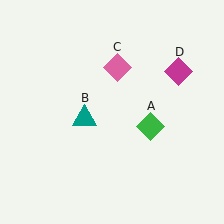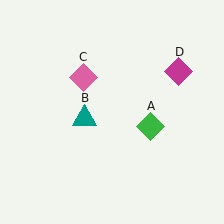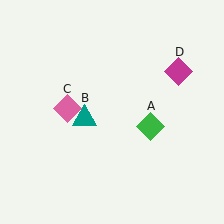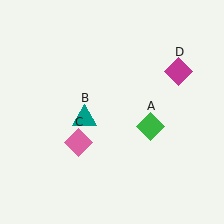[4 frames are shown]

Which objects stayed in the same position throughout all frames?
Green diamond (object A) and teal triangle (object B) and magenta diamond (object D) remained stationary.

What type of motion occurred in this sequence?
The pink diamond (object C) rotated counterclockwise around the center of the scene.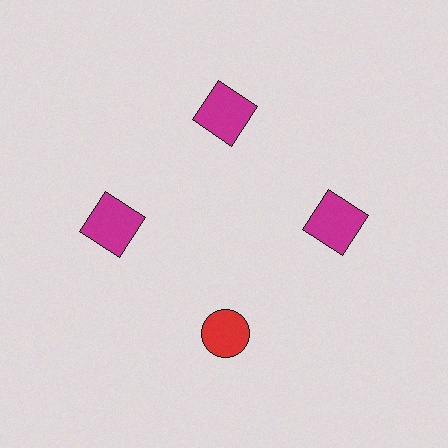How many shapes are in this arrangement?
There are 4 shapes arranged in a ring pattern.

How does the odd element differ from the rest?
It differs in both color (red instead of magenta) and shape (circle instead of square).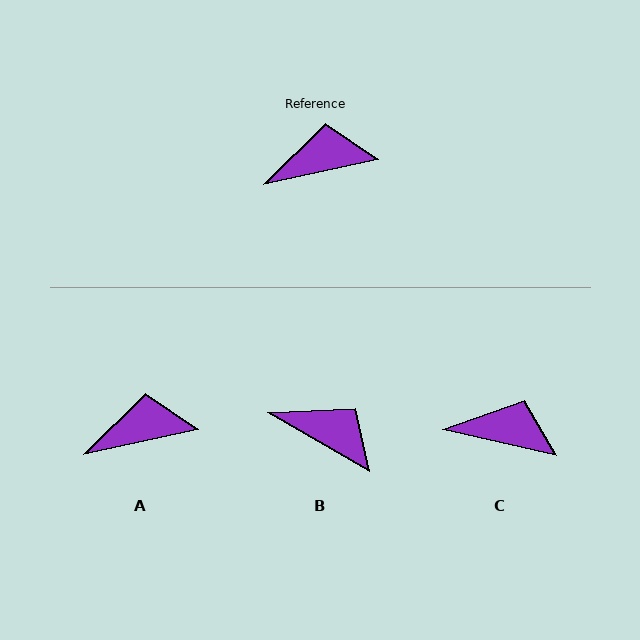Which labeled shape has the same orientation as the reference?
A.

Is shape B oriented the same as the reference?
No, it is off by about 42 degrees.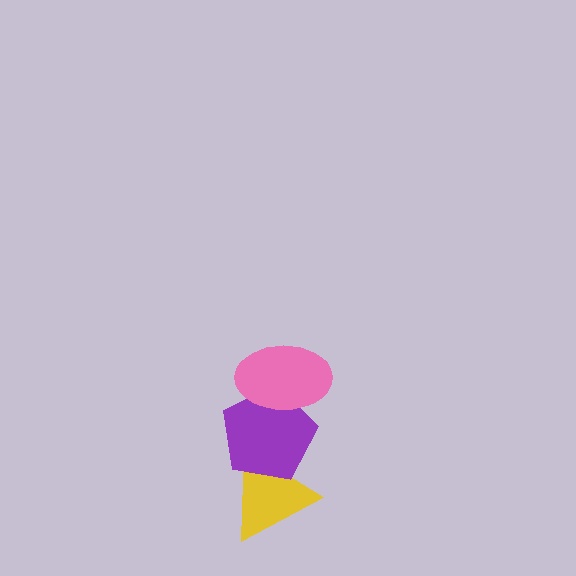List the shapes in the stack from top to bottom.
From top to bottom: the pink ellipse, the purple pentagon, the yellow triangle.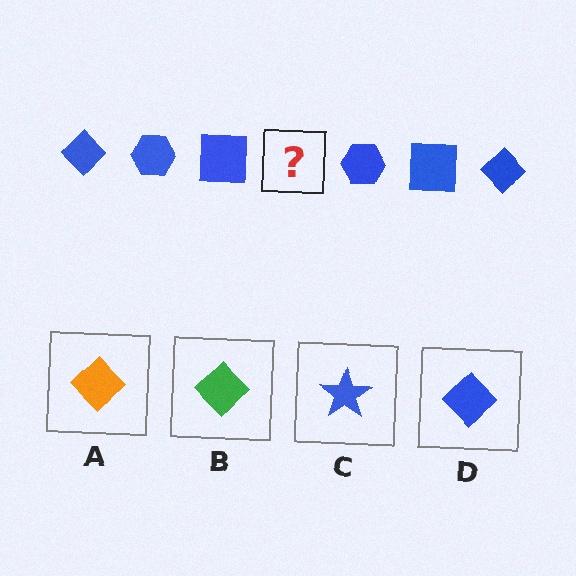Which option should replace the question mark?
Option D.